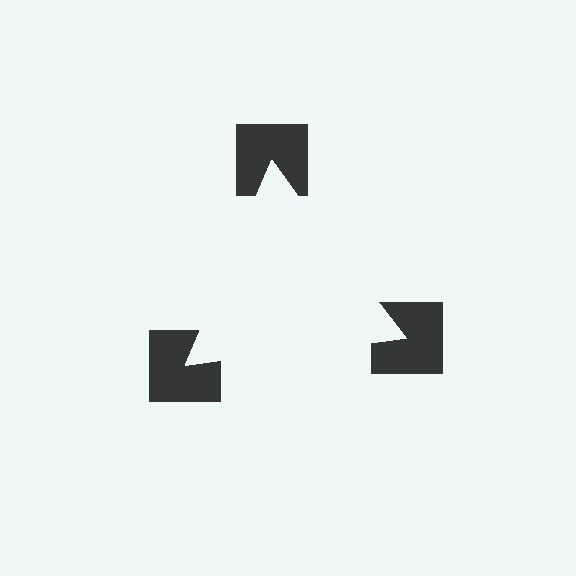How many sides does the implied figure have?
3 sides.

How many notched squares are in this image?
There are 3 — one at each vertex of the illusory triangle.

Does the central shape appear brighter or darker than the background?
It typically appears slightly brighter than the background, even though no actual brightness change is drawn.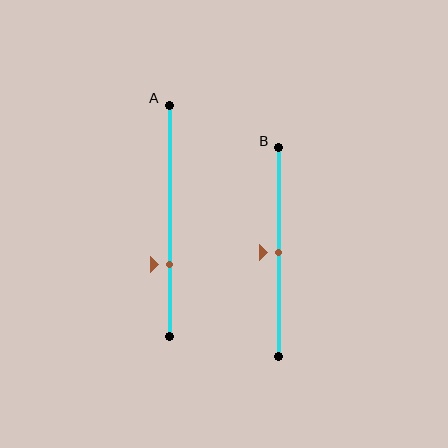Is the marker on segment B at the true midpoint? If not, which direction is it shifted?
Yes, the marker on segment B is at the true midpoint.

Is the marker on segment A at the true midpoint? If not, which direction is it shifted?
No, the marker on segment A is shifted downward by about 19% of the segment length.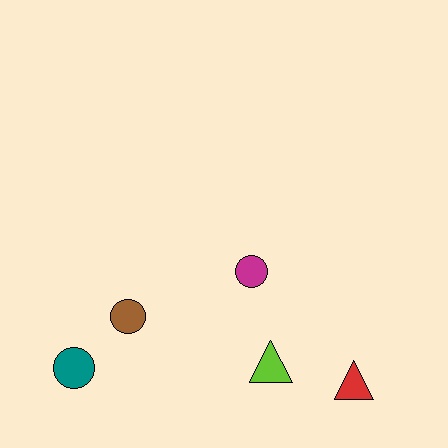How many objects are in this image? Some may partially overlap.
There are 5 objects.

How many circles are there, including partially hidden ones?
There are 3 circles.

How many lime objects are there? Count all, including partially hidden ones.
There is 1 lime object.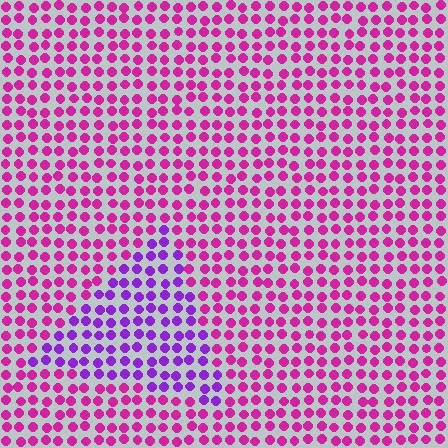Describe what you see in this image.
The image is filled with small magenta elements in a uniform arrangement. A triangle-shaped region is visible where the elements are tinted to a slightly different hue, forming a subtle color boundary.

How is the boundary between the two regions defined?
The boundary is defined purely by a slight shift in hue (about 39 degrees). Spacing, size, and orientation are identical on both sides.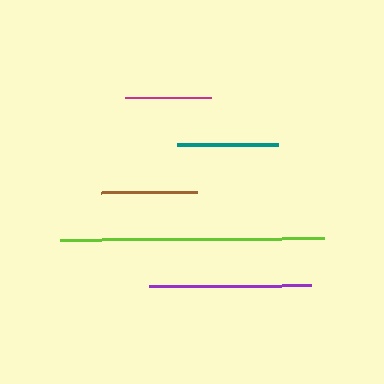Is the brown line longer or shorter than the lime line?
The lime line is longer than the brown line.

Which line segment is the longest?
The lime line is the longest at approximately 264 pixels.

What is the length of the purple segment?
The purple segment is approximately 162 pixels long.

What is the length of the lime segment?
The lime segment is approximately 264 pixels long.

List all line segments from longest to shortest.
From longest to shortest: lime, purple, teal, brown, magenta.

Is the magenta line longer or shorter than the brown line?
The brown line is longer than the magenta line.